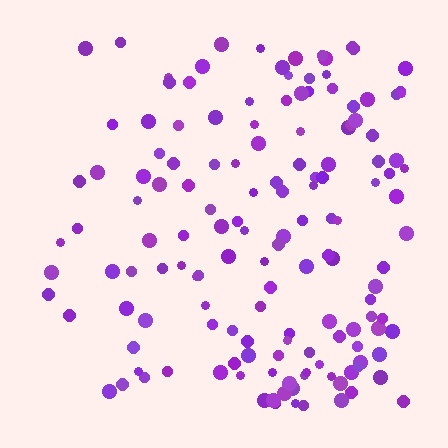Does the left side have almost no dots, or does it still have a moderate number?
Still a moderate number, just noticeably fewer than the right.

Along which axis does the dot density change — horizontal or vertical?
Horizontal.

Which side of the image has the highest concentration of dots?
The right.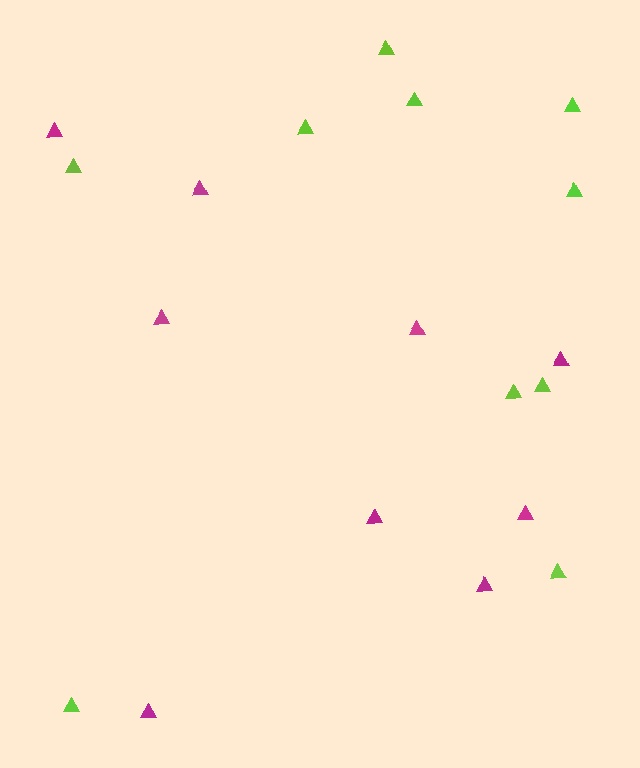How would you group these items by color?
There are 2 groups: one group of lime triangles (10) and one group of magenta triangles (9).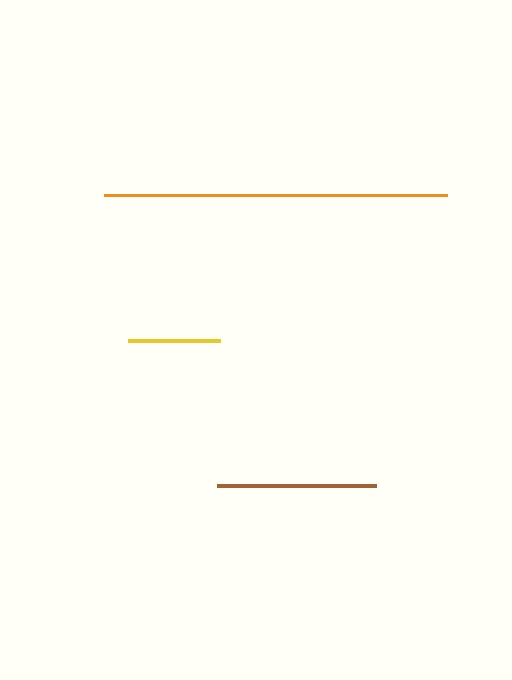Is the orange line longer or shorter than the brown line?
The orange line is longer than the brown line.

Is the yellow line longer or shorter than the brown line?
The brown line is longer than the yellow line.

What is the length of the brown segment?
The brown segment is approximately 159 pixels long.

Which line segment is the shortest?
The yellow line is the shortest at approximately 92 pixels.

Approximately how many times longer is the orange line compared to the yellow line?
The orange line is approximately 3.7 times the length of the yellow line.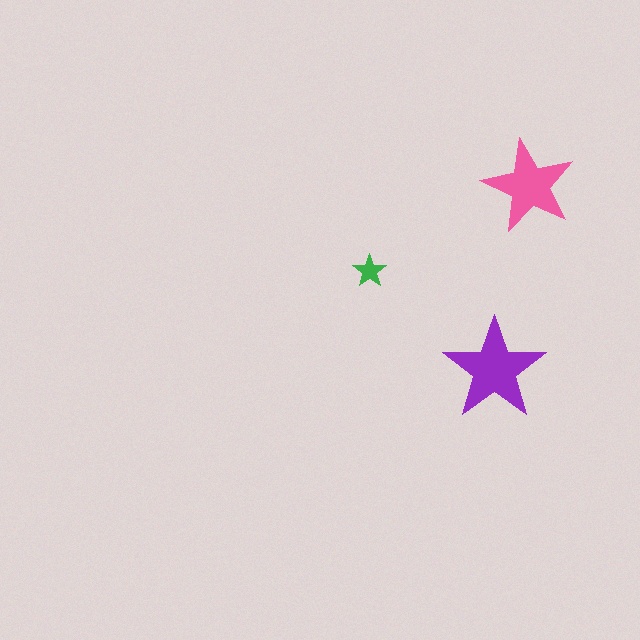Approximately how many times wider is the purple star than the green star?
About 3 times wider.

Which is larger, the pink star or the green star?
The pink one.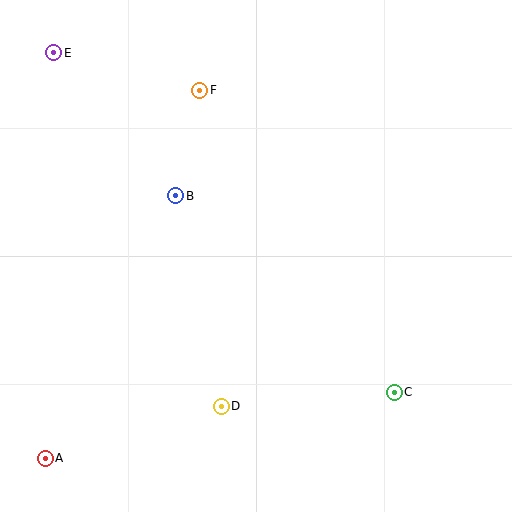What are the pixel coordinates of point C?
Point C is at (394, 392).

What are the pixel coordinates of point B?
Point B is at (176, 196).